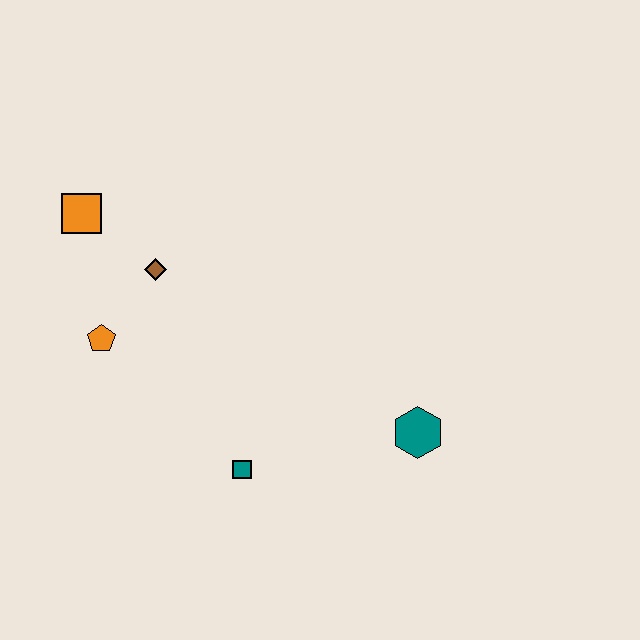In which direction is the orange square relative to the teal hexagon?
The orange square is to the left of the teal hexagon.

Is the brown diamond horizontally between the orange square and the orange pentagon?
No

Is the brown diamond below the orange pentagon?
No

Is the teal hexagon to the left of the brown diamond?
No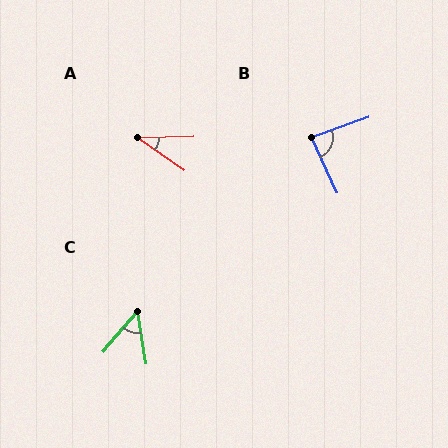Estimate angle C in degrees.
Approximately 51 degrees.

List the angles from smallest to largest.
A (36°), C (51°), B (85°).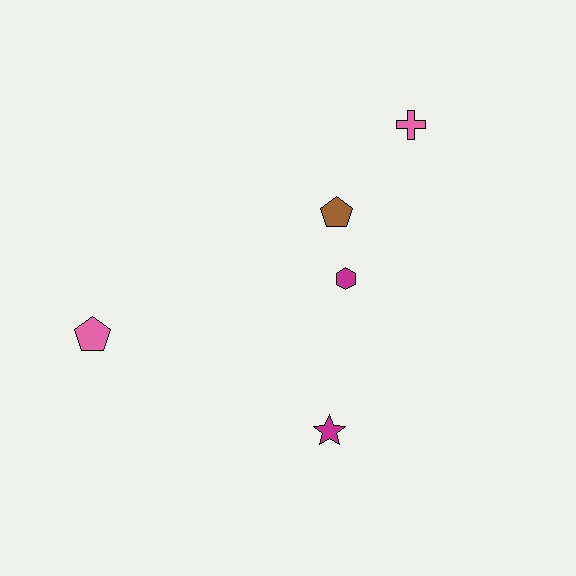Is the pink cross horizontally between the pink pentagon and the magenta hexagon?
No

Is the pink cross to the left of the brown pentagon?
No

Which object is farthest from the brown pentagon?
The pink pentagon is farthest from the brown pentagon.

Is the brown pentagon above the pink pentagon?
Yes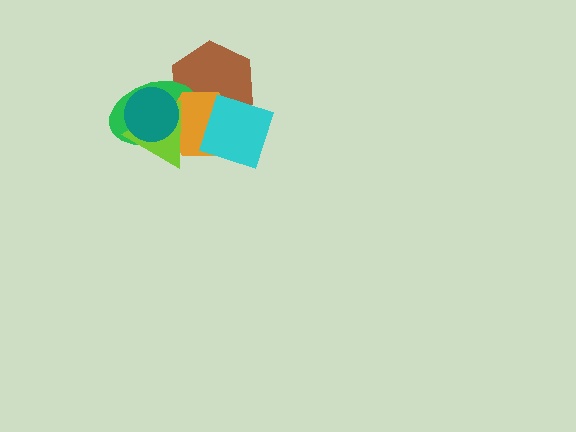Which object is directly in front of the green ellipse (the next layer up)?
The orange hexagon is directly in front of the green ellipse.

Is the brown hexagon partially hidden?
Yes, it is partially covered by another shape.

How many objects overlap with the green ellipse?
5 objects overlap with the green ellipse.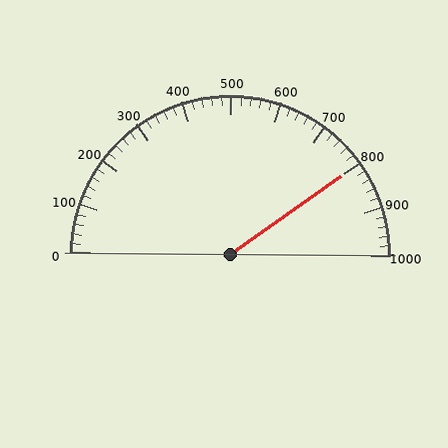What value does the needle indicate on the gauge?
The needle indicates approximately 800.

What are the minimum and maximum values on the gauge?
The gauge ranges from 0 to 1000.